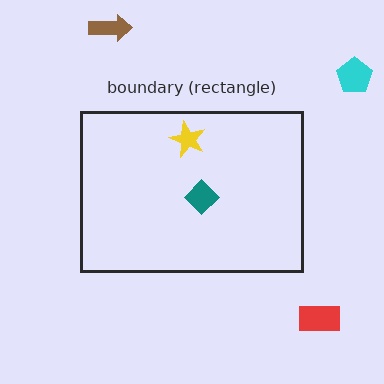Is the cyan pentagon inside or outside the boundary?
Outside.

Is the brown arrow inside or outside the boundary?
Outside.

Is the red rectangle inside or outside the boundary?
Outside.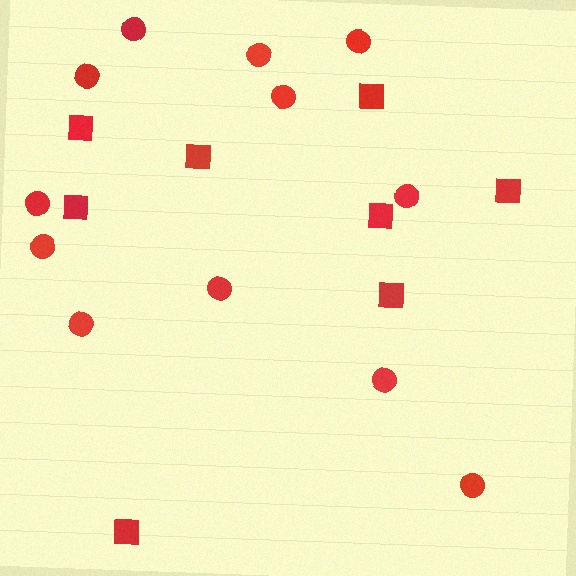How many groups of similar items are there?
There are 2 groups: one group of squares (8) and one group of circles (12).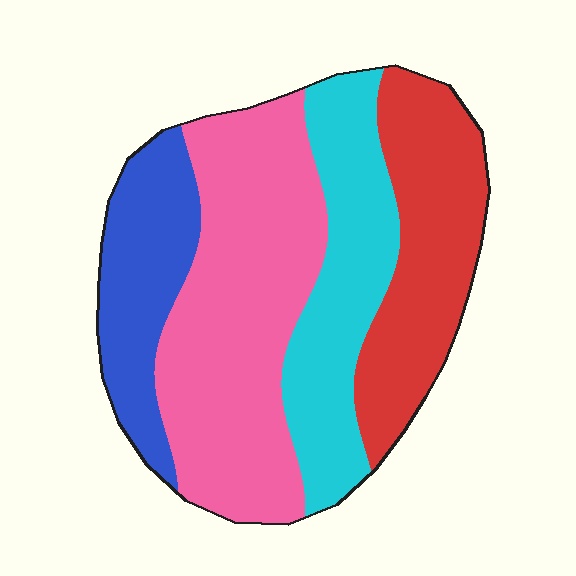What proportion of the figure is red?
Red covers 23% of the figure.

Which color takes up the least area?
Blue, at roughly 15%.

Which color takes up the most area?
Pink, at roughly 40%.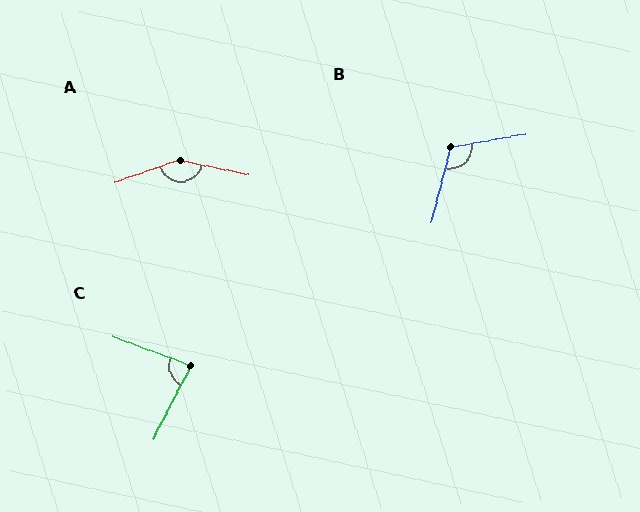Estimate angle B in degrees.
Approximately 114 degrees.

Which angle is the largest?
A, at approximately 149 degrees.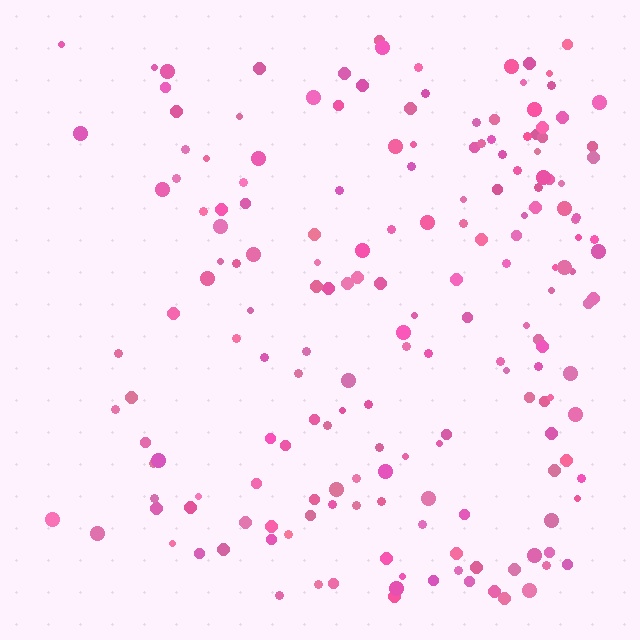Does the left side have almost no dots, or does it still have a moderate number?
Still a moderate number, just noticeably fewer than the right.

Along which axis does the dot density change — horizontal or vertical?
Horizontal.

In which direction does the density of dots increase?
From left to right, with the right side densest.